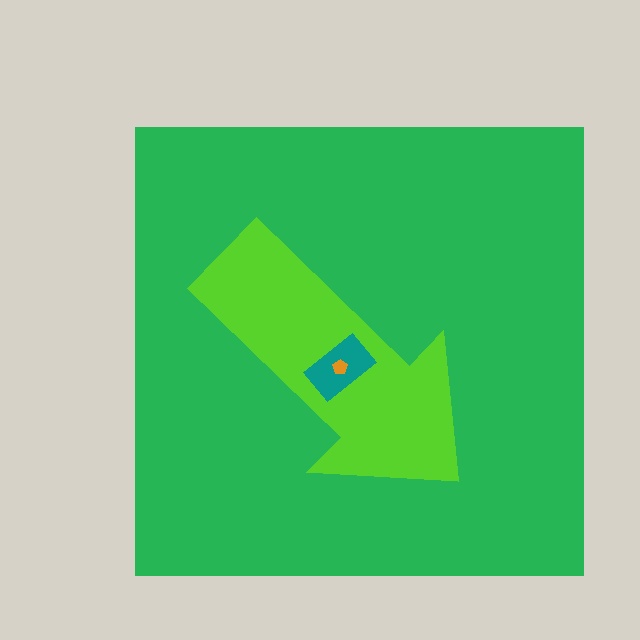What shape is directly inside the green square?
The lime arrow.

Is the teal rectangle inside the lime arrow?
Yes.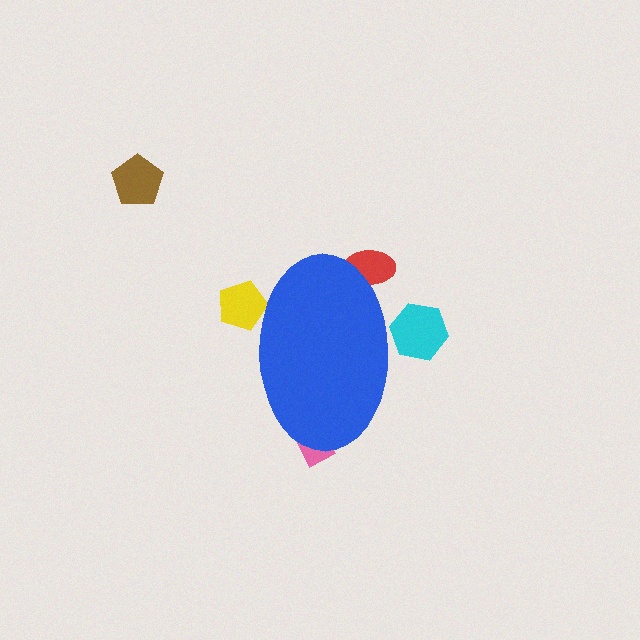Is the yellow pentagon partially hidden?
Yes, the yellow pentagon is partially hidden behind the blue ellipse.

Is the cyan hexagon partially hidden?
Yes, the cyan hexagon is partially hidden behind the blue ellipse.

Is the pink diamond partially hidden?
Yes, the pink diamond is partially hidden behind the blue ellipse.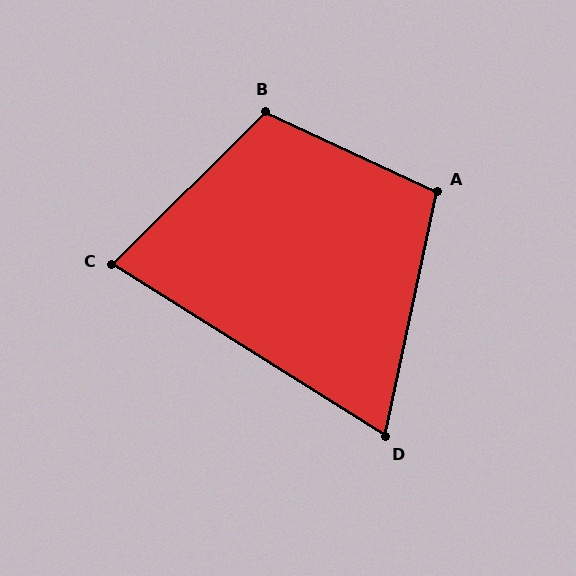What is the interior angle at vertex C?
Approximately 77 degrees (acute).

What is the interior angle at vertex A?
Approximately 103 degrees (obtuse).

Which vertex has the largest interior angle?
B, at approximately 110 degrees.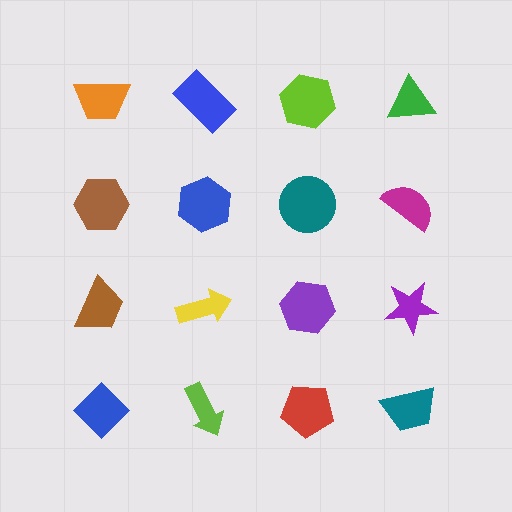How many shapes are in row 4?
4 shapes.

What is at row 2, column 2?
A blue hexagon.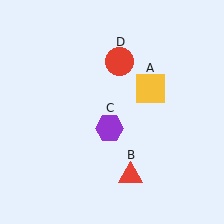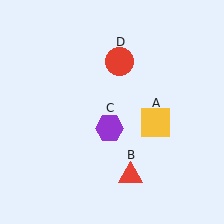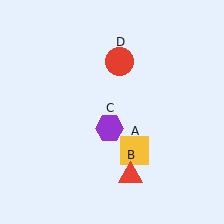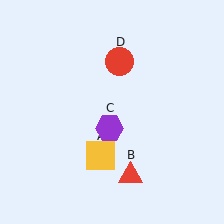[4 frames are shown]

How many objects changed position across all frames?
1 object changed position: yellow square (object A).